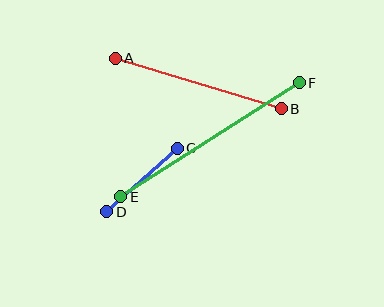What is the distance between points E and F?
The distance is approximately 212 pixels.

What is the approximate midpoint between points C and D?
The midpoint is at approximately (142, 180) pixels.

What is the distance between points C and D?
The distance is approximately 95 pixels.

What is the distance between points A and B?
The distance is approximately 173 pixels.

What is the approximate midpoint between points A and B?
The midpoint is at approximately (198, 84) pixels.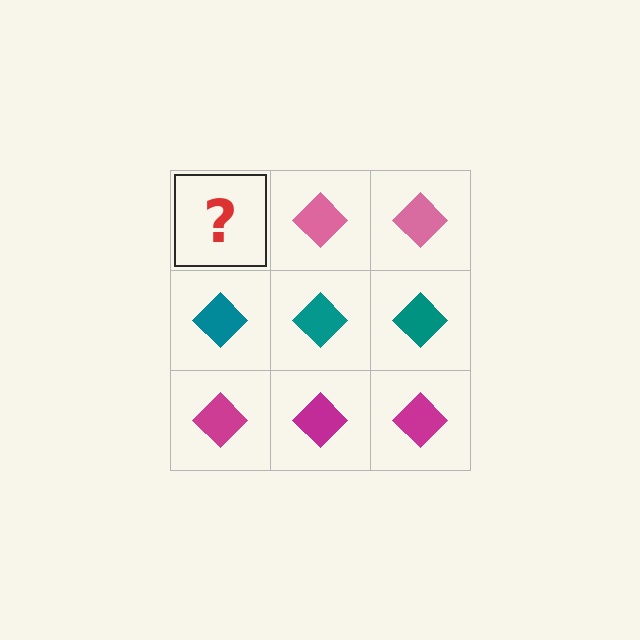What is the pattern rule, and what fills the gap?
The rule is that each row has a consistent color. The gap should be filled with a pink diamond.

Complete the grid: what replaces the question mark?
The question mark should be replaced with a pink diamond.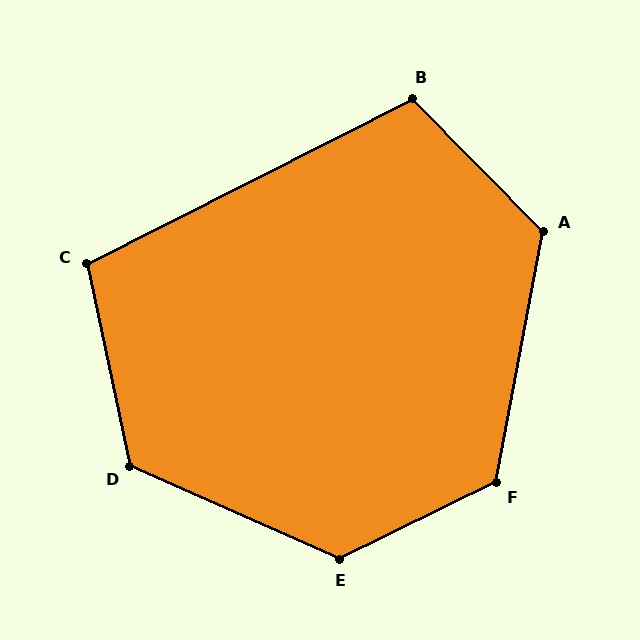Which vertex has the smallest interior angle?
C, at approximately 105 degrees.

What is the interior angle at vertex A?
Approximately 125 degrees (obtuse).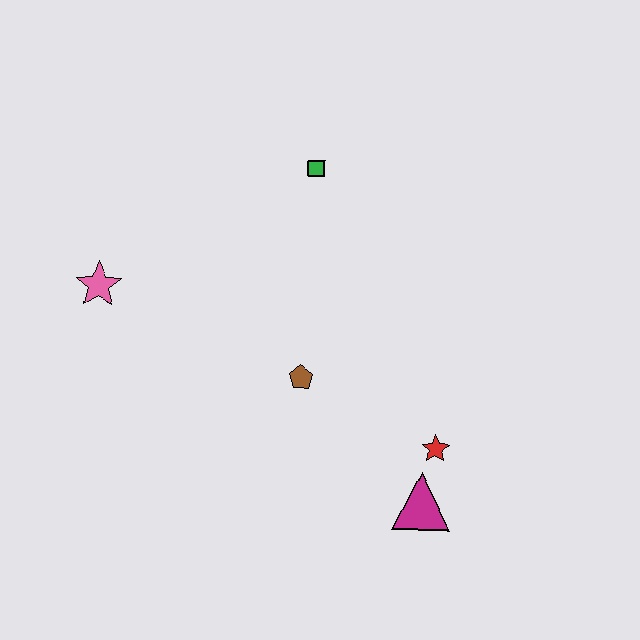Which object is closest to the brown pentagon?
The red star is closest to the brown pentagon.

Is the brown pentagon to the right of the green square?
No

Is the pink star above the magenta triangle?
Yes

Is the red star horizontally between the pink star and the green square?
No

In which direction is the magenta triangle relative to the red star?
The magenta triangle is below the red star.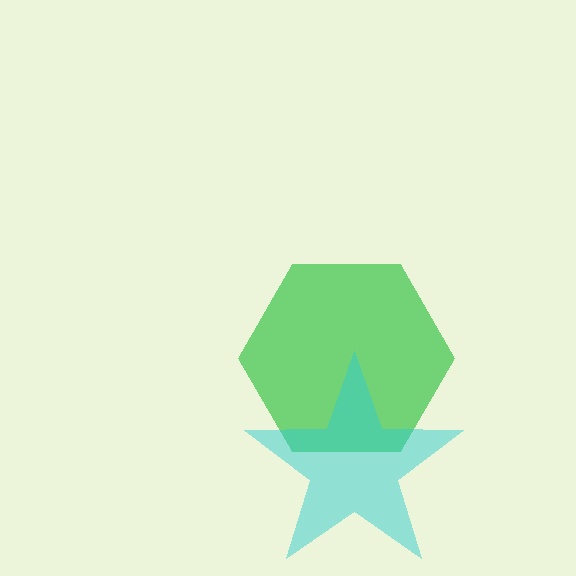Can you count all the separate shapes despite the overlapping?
Yes, there are 2 separate shapes.